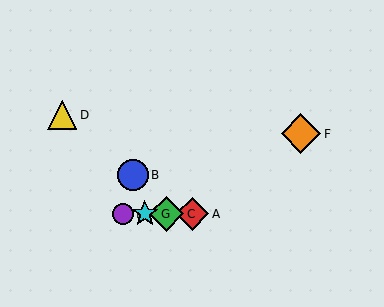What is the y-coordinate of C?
Object C is at y≈214.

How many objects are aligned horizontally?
4 objects (A, C, E, G) are aligned horizontally.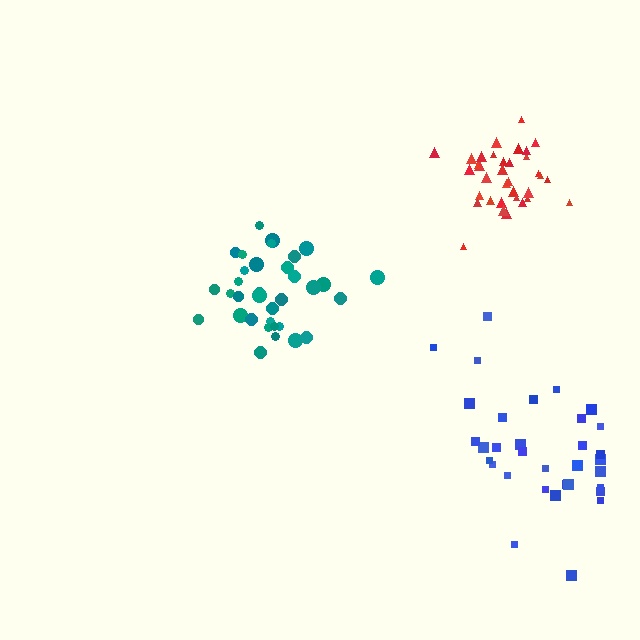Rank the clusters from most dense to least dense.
red, teal, blue.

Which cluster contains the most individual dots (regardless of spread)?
Red (35).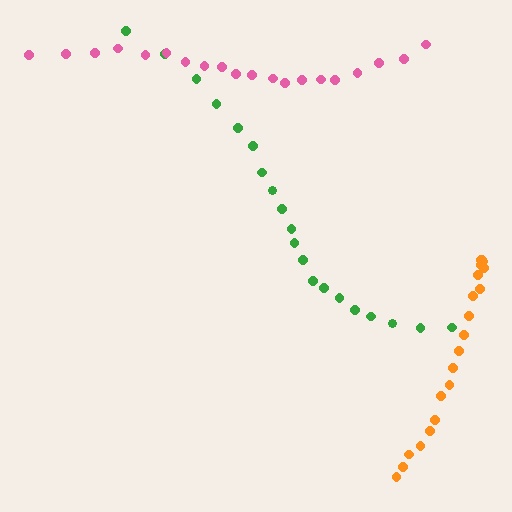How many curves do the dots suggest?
There are 3 distinct paths.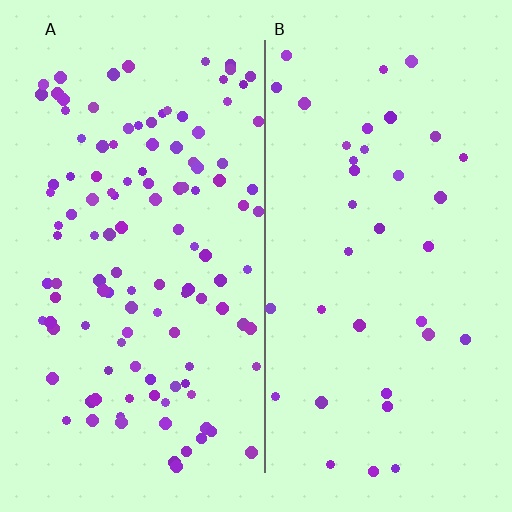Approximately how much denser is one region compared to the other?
Approximately 3.3× — region A over region B.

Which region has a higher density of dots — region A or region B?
A (the left).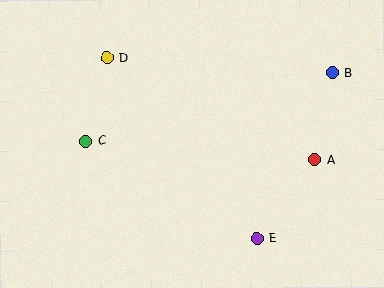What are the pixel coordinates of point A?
Point A is at (315, 160).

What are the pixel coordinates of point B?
Point B is at (332, 73).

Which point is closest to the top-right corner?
Point B is closest to the top-right corner.